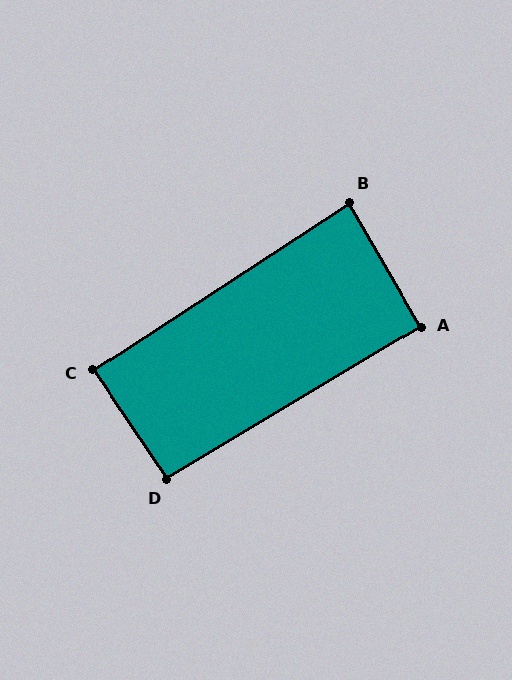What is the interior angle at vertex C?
Approximately 89 degrees (approximately right).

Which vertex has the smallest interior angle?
B, at approximately 87 degrees.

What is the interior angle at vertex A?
Approximately 91 degrees (approximately right).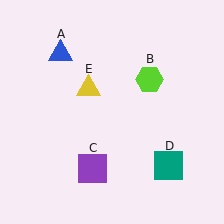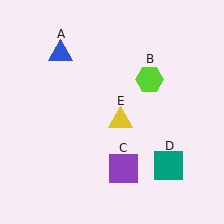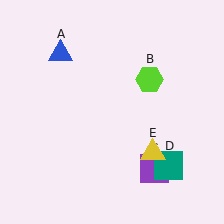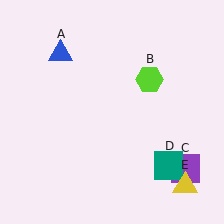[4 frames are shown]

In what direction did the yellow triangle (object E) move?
The yellow triangle (object E) moved down and to the right.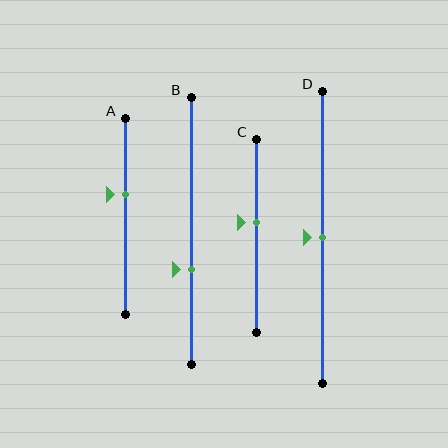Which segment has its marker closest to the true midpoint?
Segment D has its marker closest to the true midpoint.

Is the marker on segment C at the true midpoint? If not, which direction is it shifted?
No, the marker on segment C is shifted upward by about 7% of the segment length.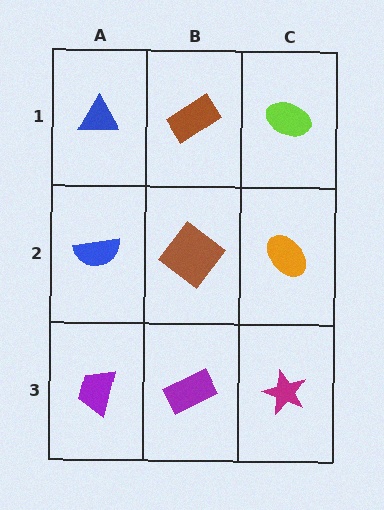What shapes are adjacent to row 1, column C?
An orange ellipse (row 2, column C), a brown rectangle (row 1, column B).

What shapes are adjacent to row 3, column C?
An orange ellipse (row 2, column C), a purple rectangle (row 3, column B).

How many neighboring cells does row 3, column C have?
2.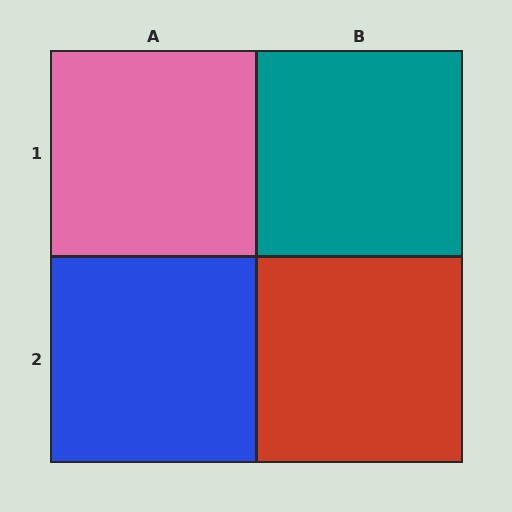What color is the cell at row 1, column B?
Teal.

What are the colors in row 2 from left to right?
Blue, red.